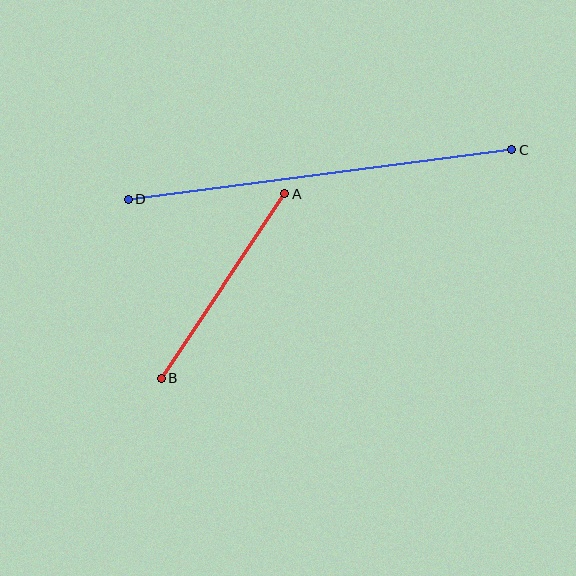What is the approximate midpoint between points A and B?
The midpoint is at approximately (223, 286) pixels.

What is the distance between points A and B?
The distance is approximately 222 pixels.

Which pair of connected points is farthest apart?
Points C and D are farthest apart.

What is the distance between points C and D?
The distance is approximately 386 pixels.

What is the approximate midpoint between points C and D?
The midpoint is at approximately (320, 175) pixels.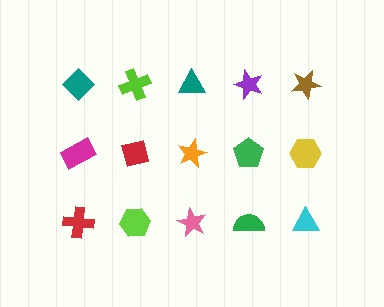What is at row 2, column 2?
A red square.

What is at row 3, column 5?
A cyan triangle.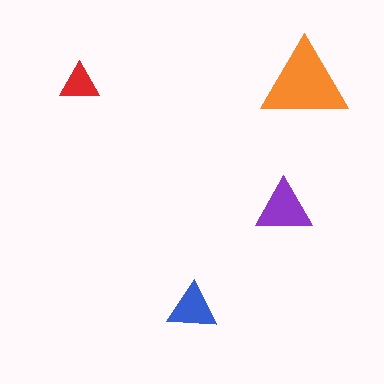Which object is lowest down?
The blue triangle is bottommost.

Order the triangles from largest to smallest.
the orange one, the purple one, the blue one, the red one.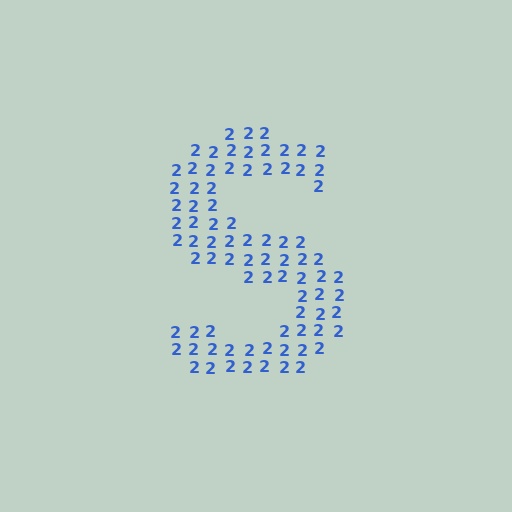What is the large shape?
The large shape is the letter S.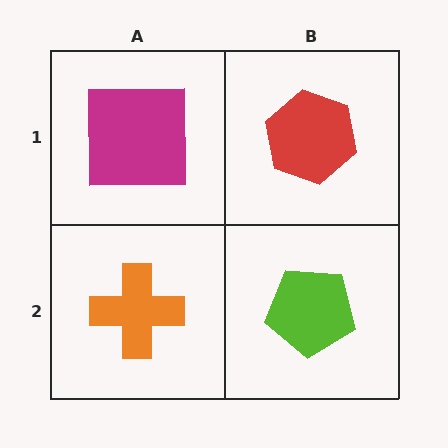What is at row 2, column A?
An orange cross.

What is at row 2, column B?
A lime pentagon.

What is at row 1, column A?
A magenta square.